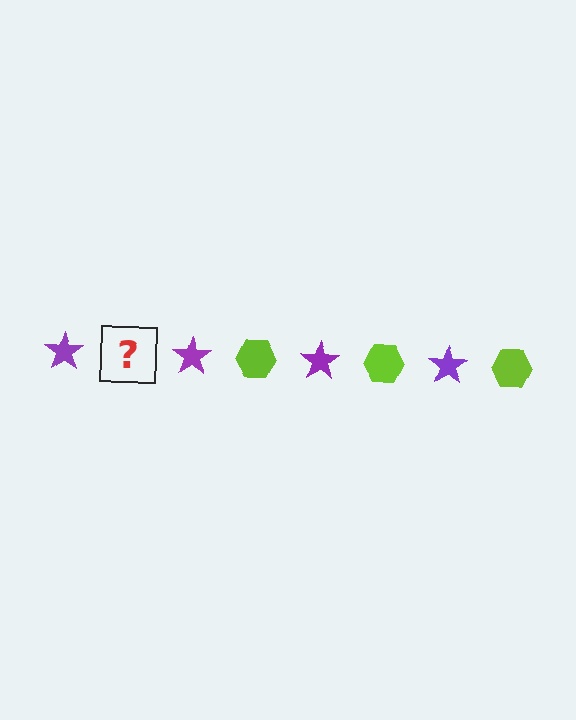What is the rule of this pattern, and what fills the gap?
The rule is that the pattern alternates between purple star and lime hexagon. The gap should be filled with a lime hexagon.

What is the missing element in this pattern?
The missing element is a lime hexagon.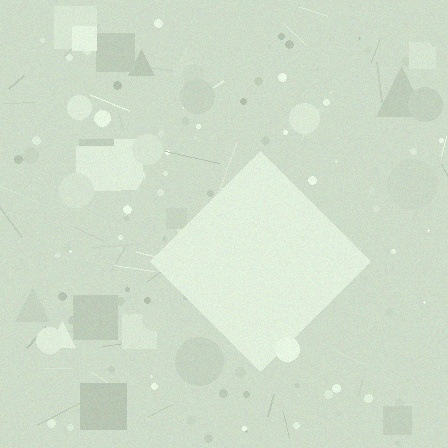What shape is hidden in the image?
A diamond is hidden in the image.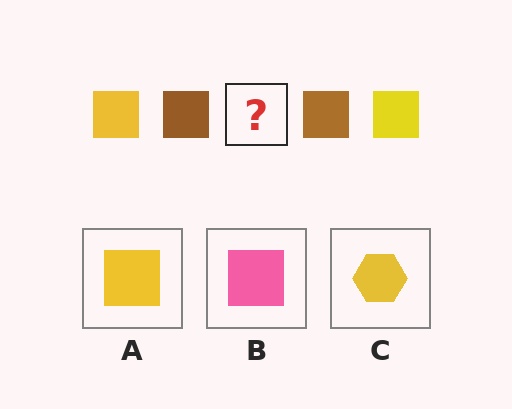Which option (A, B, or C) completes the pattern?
A.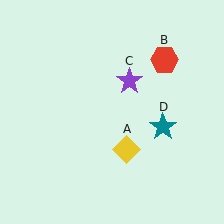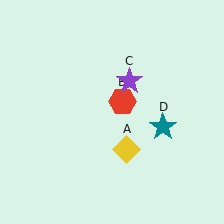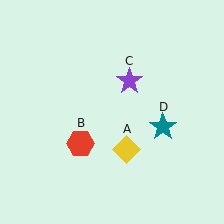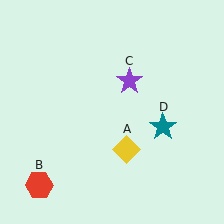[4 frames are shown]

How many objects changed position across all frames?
1 object changed position: red hexagon (object B).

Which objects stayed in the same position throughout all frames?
Yellow diamond (object A) and purple star (object C) and teal star (object D) remained stationary.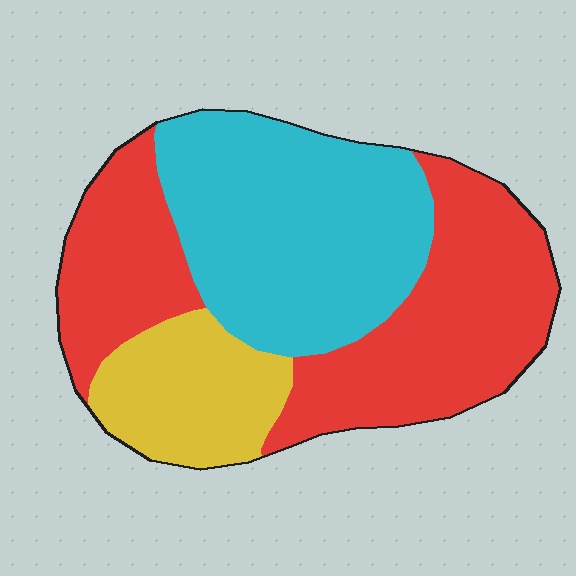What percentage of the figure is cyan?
Cyan takes up about three eighths (3/8) of the figure.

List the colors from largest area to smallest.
From largest to smallest: red, cyan, yellow.